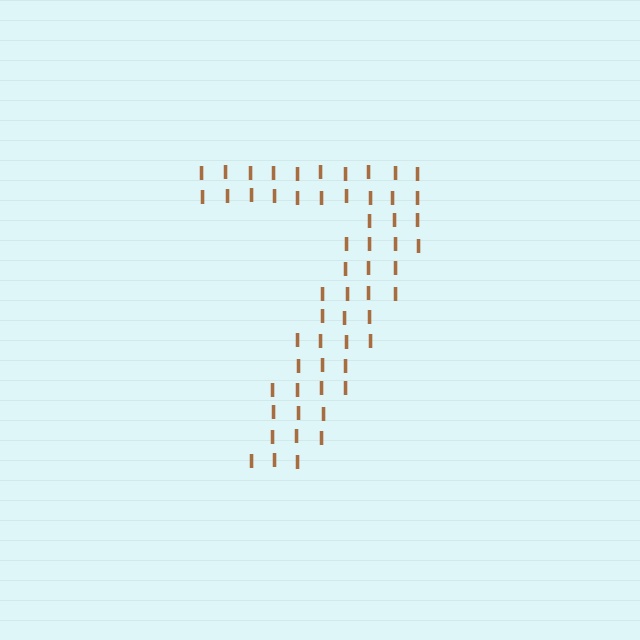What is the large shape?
The large shape is the digit 7.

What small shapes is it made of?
It is made of small letter I's.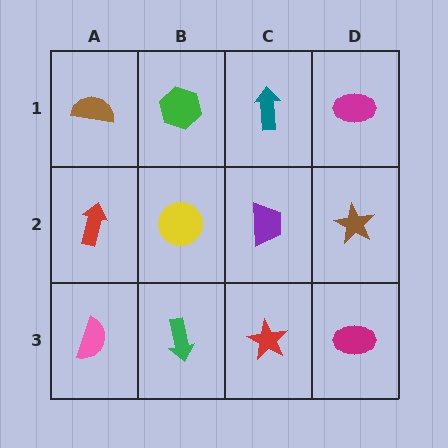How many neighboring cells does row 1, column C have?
3.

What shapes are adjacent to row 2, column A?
A brown semicircle (row 1, column A), a pink semicircle (row 3, column A), a yellow circle (row 2, column B).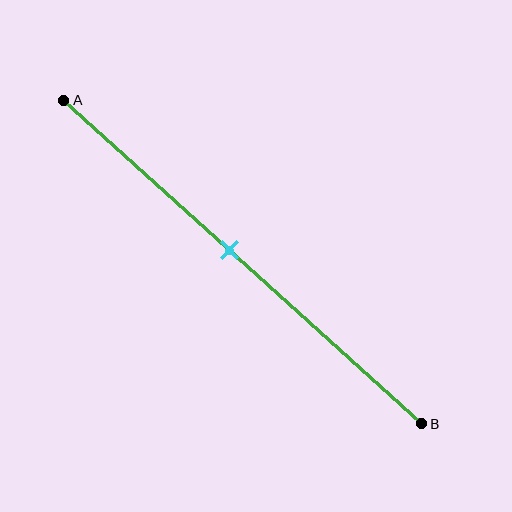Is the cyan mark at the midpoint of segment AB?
No, the mark is at about 45% from A, not at the 50% midpoint.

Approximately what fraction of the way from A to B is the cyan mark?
The cyan mark is approximately 45% of the way from A to B.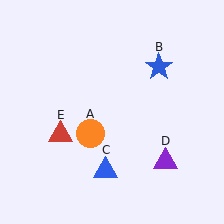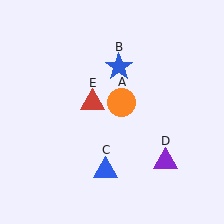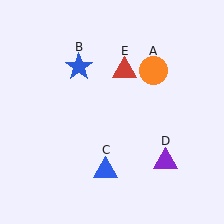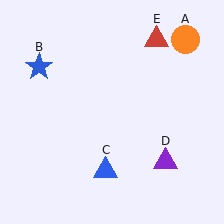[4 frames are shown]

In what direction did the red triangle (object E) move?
The red triangle (object E) moved up and to the right.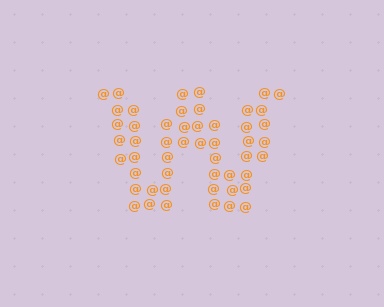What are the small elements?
The small elements are at signs.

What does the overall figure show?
The overall figure shows the letter W.